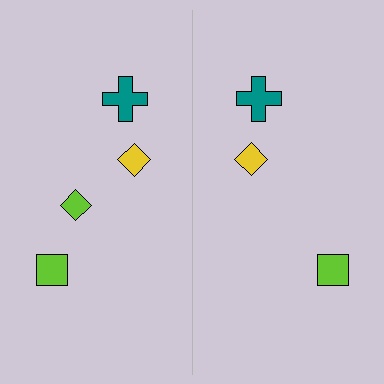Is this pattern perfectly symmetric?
No, the pattern is not perfectly symmetric. A lime diamond is missing from the right side.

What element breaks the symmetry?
A lime diamond is missing from the right side.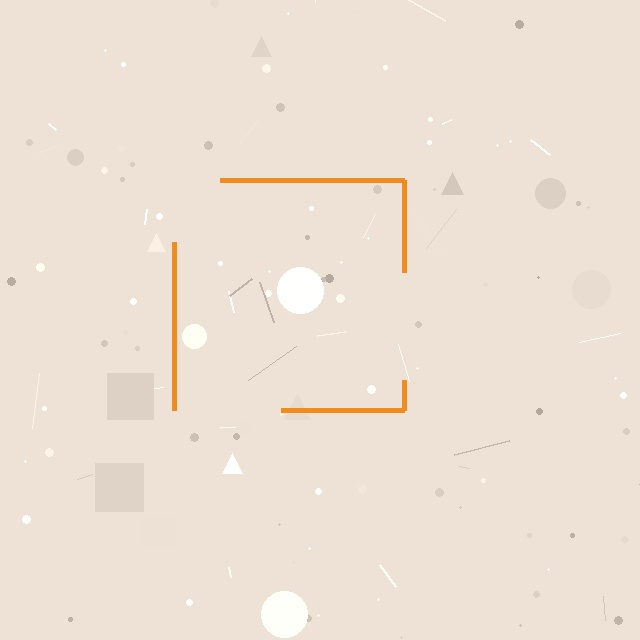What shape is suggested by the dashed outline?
The dashed outline suggests a square.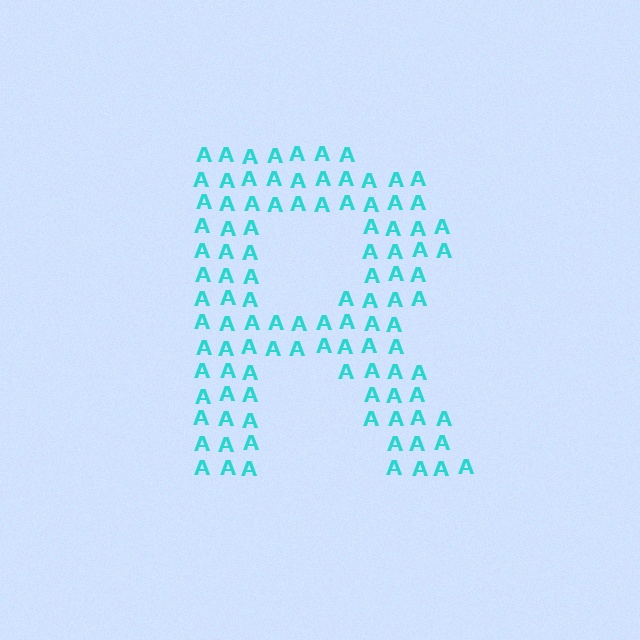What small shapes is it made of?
It is made of small letter A's.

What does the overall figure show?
The overall figure shows the letter R.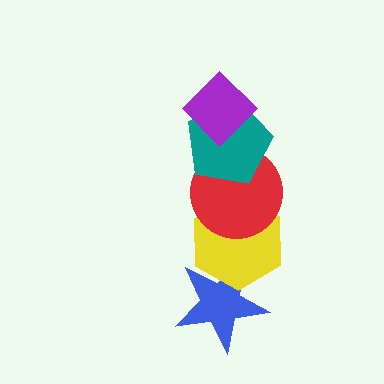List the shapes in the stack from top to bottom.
From top to bottom: the purple diamond, the teal pentagon, the red circle, the yellow hexagon, the blue star.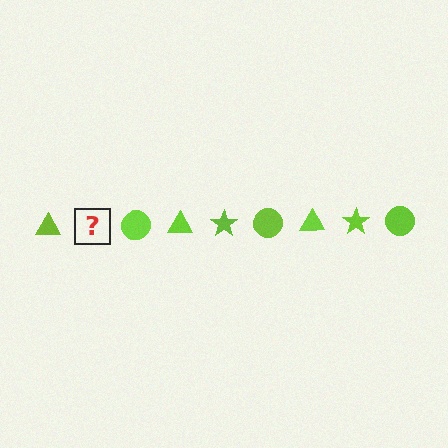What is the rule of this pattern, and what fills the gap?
The rule is that the pattern cycles through triangle, star, circle shapes in lime. The gap should be filled with a lime star.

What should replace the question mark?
The question mark should be replaced with a lime star.